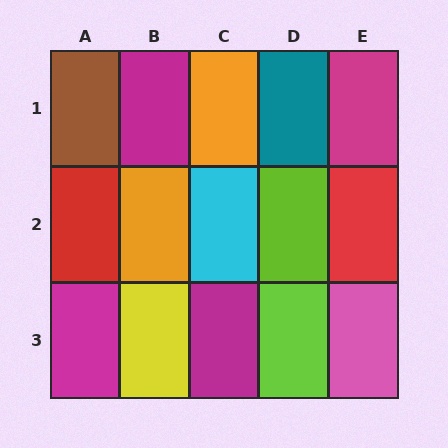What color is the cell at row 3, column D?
Lime.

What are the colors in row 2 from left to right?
Red, orange, cyan, lime, red.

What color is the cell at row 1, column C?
Orange.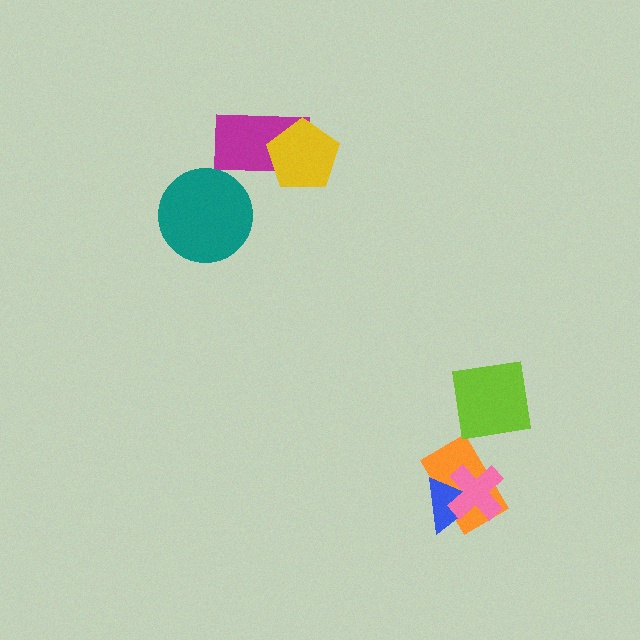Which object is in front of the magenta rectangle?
The yellow pentagon is in front of the magenta rectangle.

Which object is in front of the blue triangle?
The pink cross is in front of the blue triangle.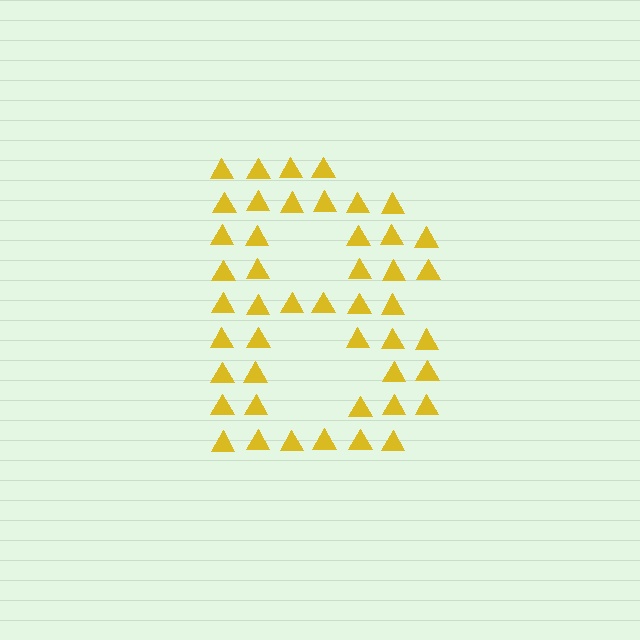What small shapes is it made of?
It is made of small triangles.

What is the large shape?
The large shape is the letter B.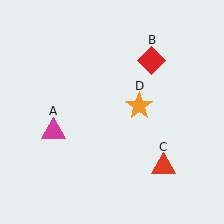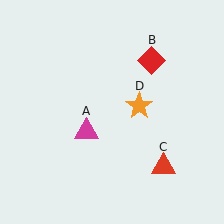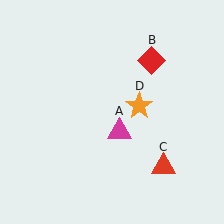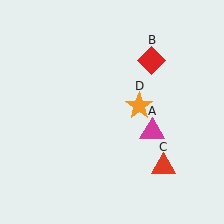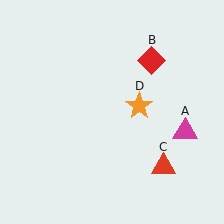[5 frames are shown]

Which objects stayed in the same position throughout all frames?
Red diamond (object B) and red triangle (object C) and orange star (object D) remained stationary.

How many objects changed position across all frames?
1 object changed position: magenta triangle (object A).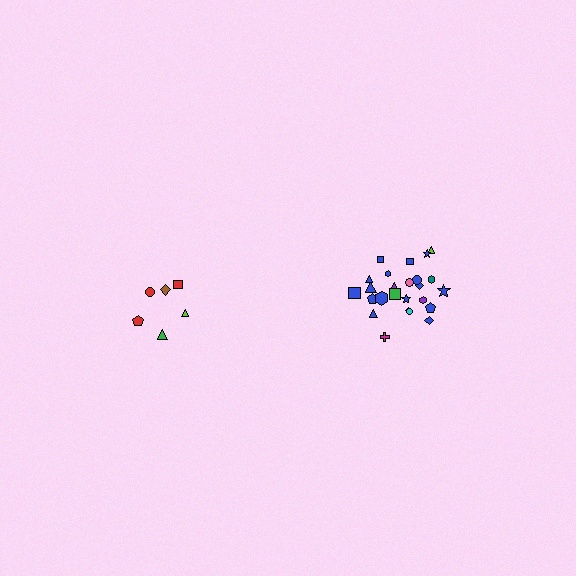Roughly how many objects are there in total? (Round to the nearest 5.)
Roughly 30 objects in total.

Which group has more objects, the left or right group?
The right group.